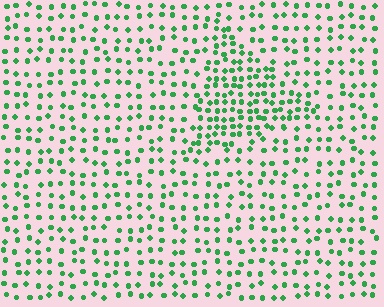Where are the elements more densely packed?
The elements are more densely packed inside the triangle boundary.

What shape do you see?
I see a triangle.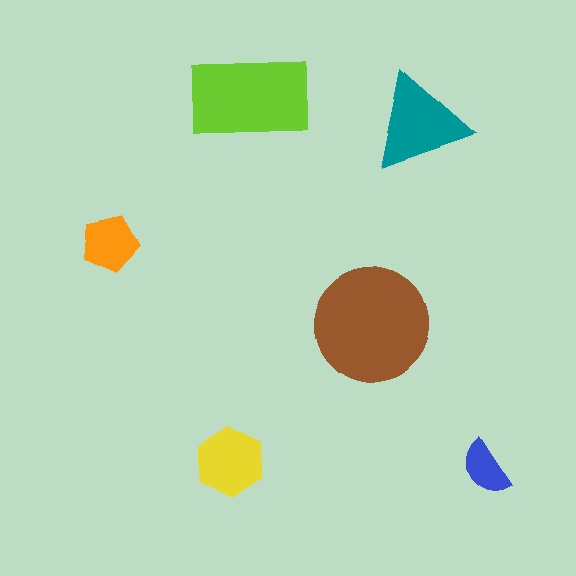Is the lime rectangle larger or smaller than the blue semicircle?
Larger.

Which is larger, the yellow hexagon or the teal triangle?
The teal triangle.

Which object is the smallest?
The blue semicircle.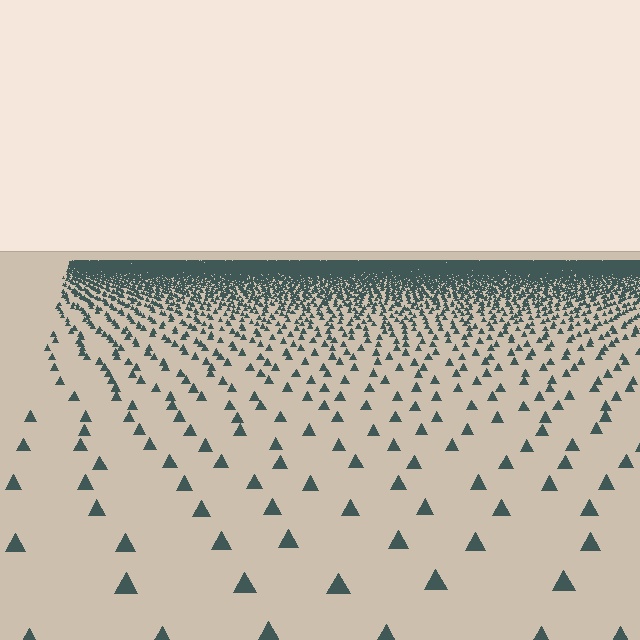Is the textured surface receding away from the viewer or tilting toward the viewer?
The surface is receding away from the viewer. Texture elements get smaller and denser toward the top.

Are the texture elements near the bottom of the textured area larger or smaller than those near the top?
Larger. Near the bottom, elements are closer to the viewer and appear at a bigger on-screen size.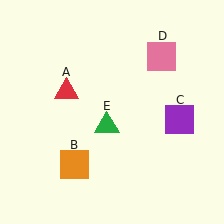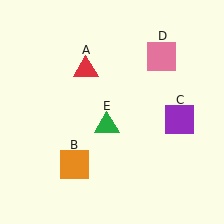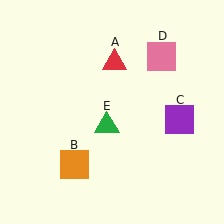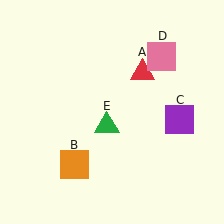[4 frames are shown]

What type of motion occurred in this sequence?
The red triangle (object A) rotated clockwise around the center of the scene.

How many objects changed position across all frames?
1 object changed position: red triangle (object A).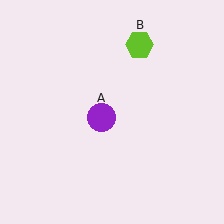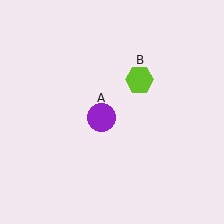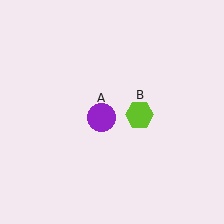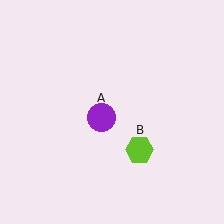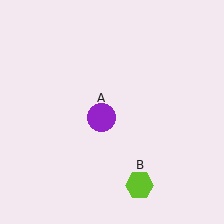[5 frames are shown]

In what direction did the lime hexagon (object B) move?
The lime hexagon (object B) moved down.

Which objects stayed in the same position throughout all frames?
Purple circle (object A) remained stationary.